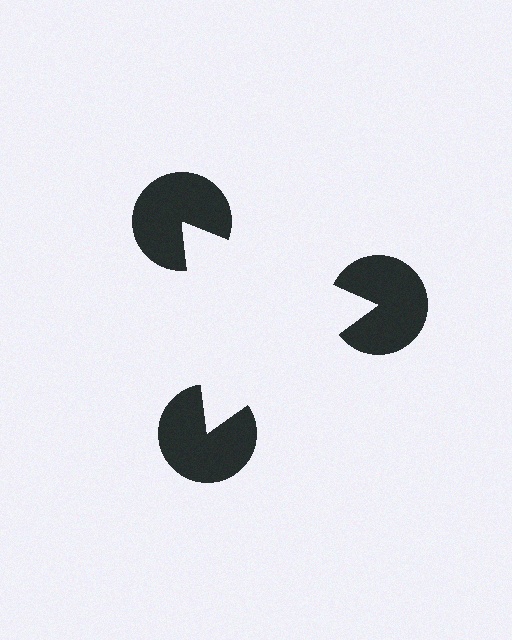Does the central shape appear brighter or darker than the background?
It typically appears slightly brighter than the background, even though no actual brightness change is drawn.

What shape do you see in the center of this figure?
An illusory triangle — its edges are inferred from the aligned wedge cuts in the pac-man discs, not physically drawn.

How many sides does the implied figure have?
3 sides.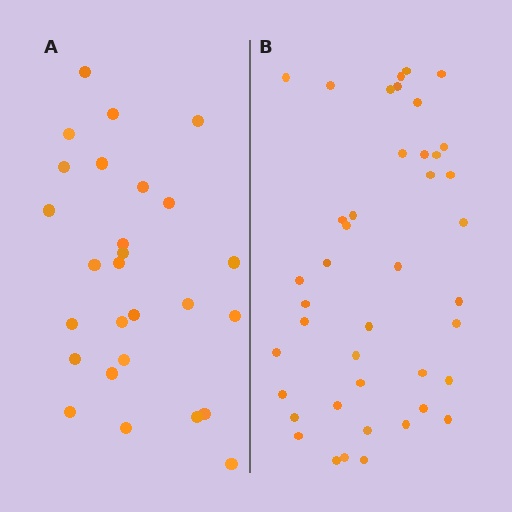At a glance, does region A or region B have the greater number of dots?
Region B (the right region) has more dots.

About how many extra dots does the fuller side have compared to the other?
Region B has approximately 15 more dots than region A.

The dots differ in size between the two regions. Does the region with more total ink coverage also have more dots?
No. Region A has more total ink coverage because its dots are larger, but region B actually contains more individual dots. Total area can be misleading — the number of items is what matters here.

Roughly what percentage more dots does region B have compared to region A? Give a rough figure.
About 55% more.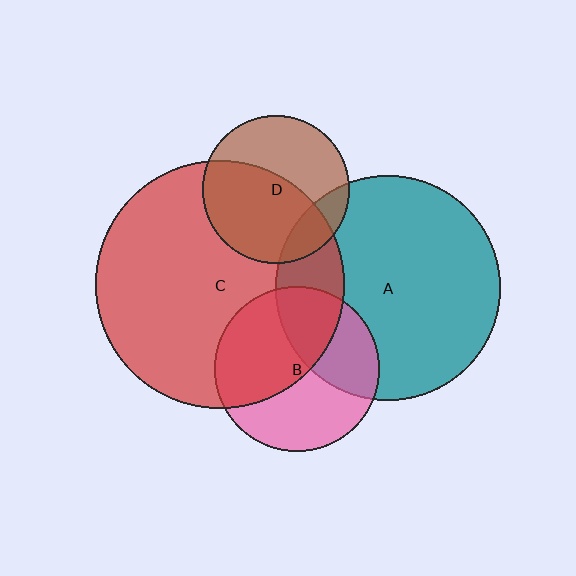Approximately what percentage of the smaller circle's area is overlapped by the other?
Approximately 35%.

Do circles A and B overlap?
Yes.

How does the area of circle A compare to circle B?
Approximately 1.9 times.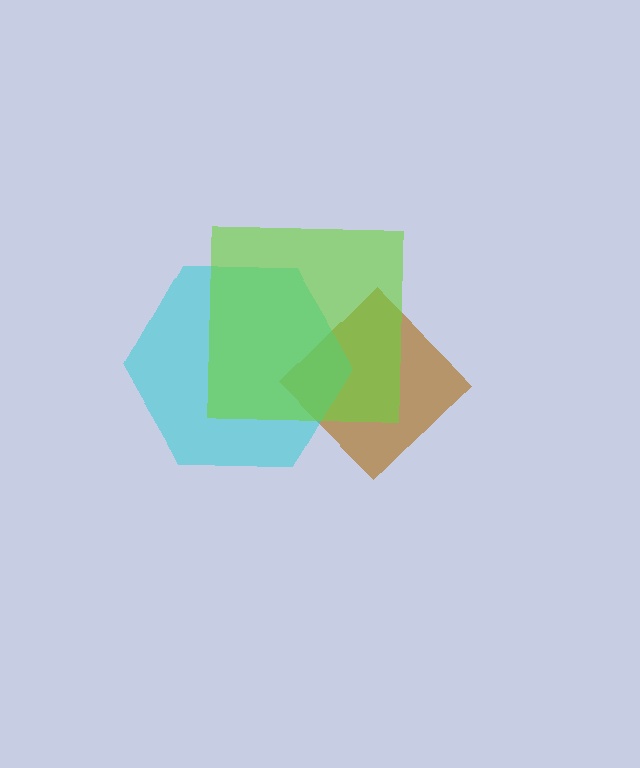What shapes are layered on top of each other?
The layered shapes are: a brown diamond, a cyan hexagon, a lime square.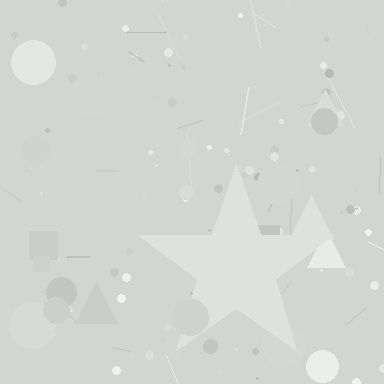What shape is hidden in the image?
A star is hidden in the image.